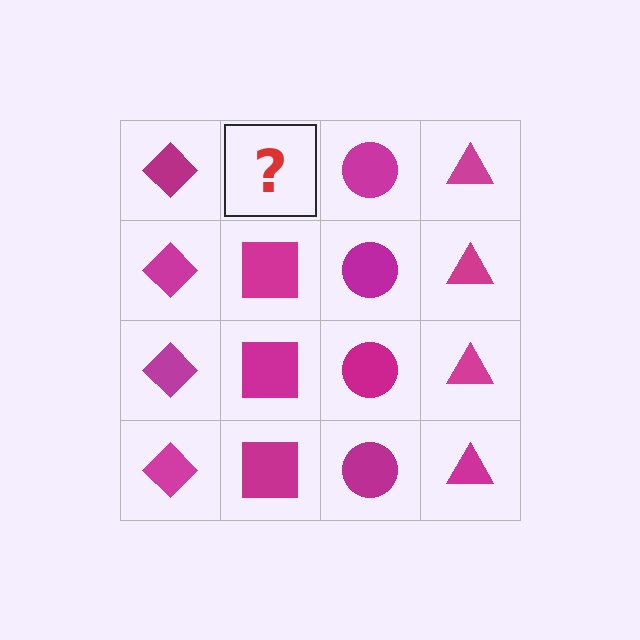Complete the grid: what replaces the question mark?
The question mark should be replaced with a magenta square.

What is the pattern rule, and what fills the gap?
The rule is that each column has a consistent shape. The gap should be filled with a magenta square.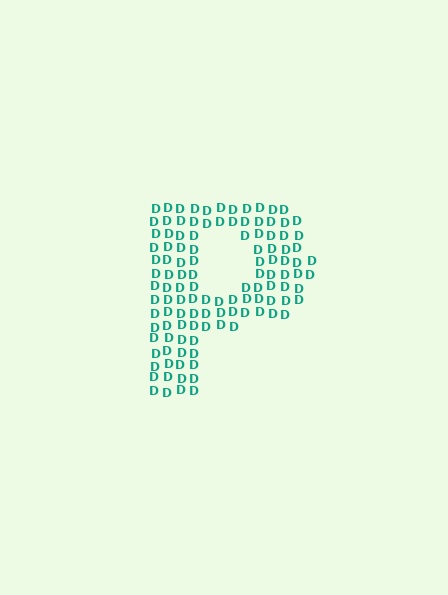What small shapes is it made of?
It is made of small letter D's.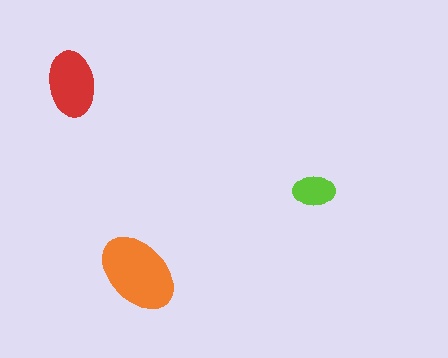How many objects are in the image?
There are 3 objects in the image.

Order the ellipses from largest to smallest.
the orange one, the red one, the lime one.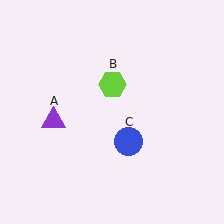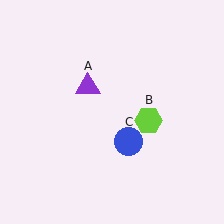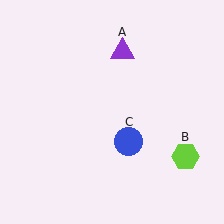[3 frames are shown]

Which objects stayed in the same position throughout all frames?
Blue circle (object C) remained stationary.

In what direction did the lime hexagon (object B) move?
The lime hexagon (object B) moved down and to the right.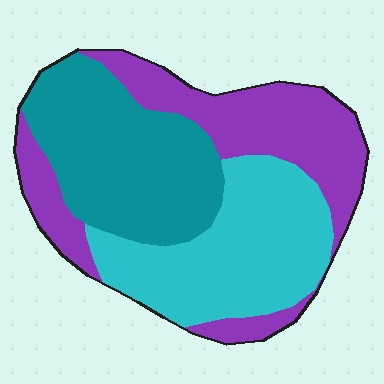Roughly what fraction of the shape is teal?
Teal takes up about one third (1/3) of the shape.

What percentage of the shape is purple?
Purple covers 34% of the shape.